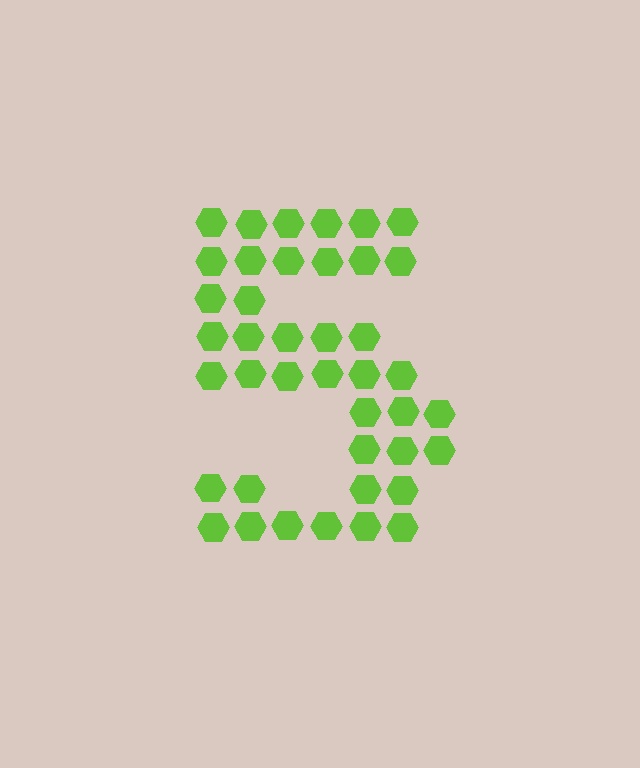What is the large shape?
The large shape is the digit 5.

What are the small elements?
The small elements are hexagons.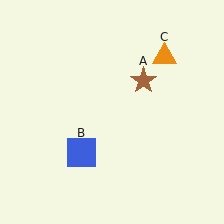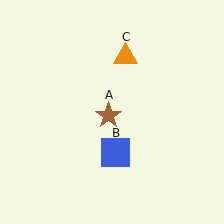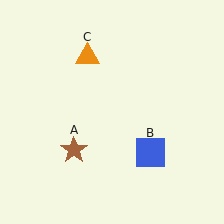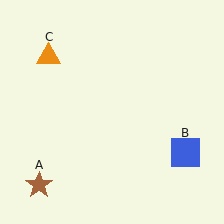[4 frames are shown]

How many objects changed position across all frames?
3 objects changed position: brown star (object A), blue square (object B), orange triangle (object C).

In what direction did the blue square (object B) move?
The blue square (object B) moved right.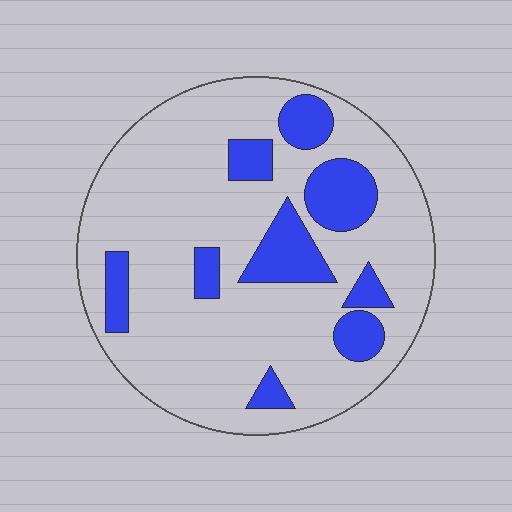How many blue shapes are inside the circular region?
9.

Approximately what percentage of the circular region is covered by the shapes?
Approximately 20%.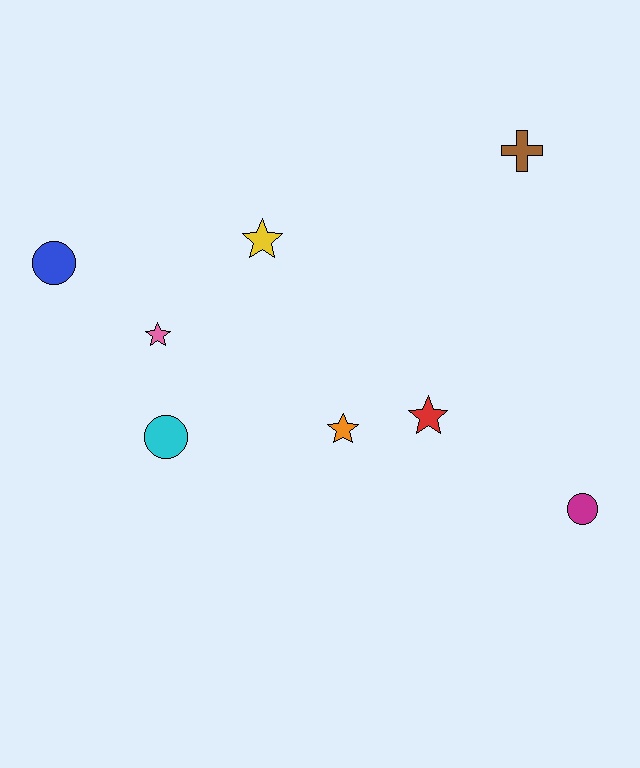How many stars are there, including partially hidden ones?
There are 4 stars.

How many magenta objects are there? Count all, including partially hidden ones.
There is 1 magenta object.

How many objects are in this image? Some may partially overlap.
There are 8 objects.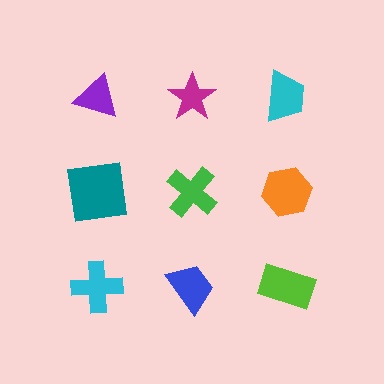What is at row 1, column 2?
A magenta star.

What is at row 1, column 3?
A cyan trapezoid.